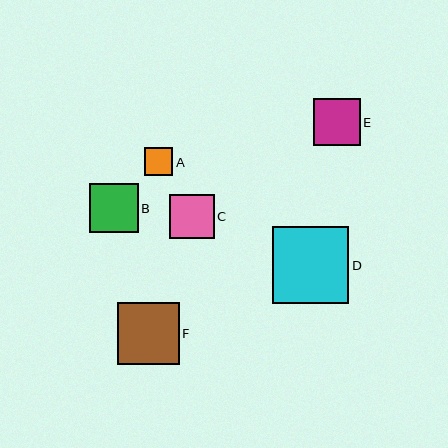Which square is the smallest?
Square A is the smallest with a size of approximately 28 pixels.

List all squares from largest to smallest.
From largest to smallest: D, F, B, E, C, A.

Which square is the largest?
Square D is the largest with a size of approximately 76 pixels.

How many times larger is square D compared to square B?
Square D is approximately 1.6 times the size of square B.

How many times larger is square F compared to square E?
Square F is approximately 1.3 times the size of square E.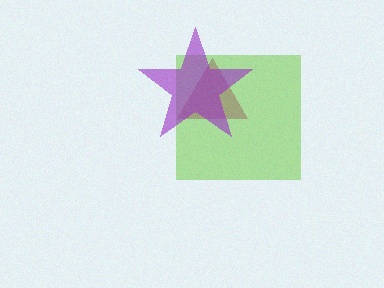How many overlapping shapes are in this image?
There are 3 overlapping shapes in the image.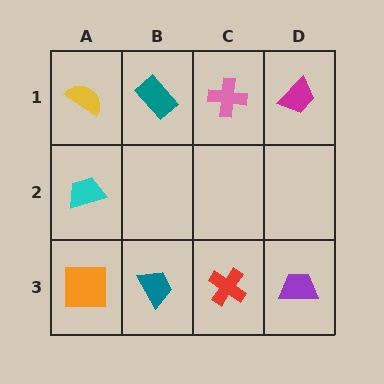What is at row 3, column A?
An orange square.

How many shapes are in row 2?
1 shape.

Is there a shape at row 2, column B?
No, that cell is empty.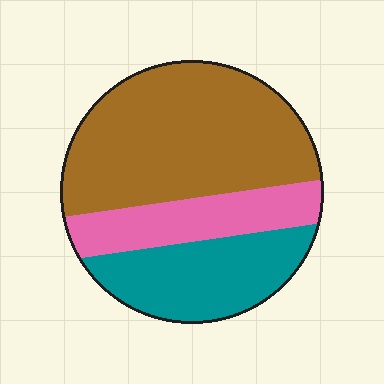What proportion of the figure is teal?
Teal covers about 25% of the figure.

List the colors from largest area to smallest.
From largest to smallest: brown, teal, pink.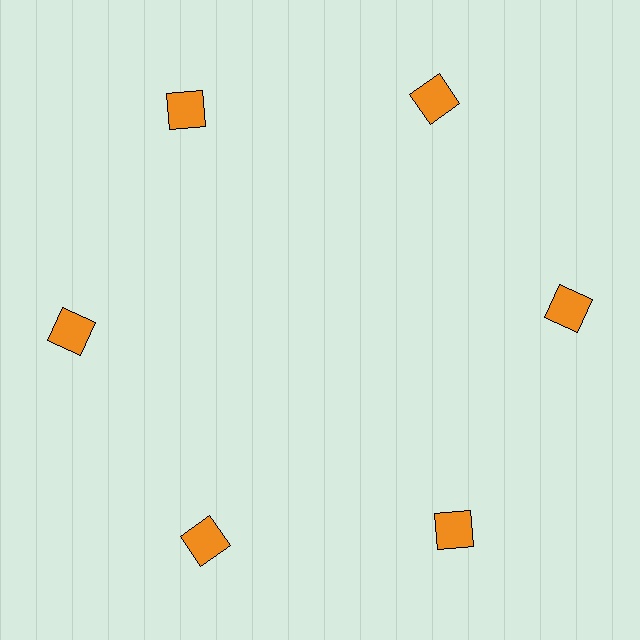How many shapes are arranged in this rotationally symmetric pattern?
There are 6 shapes, arranged in 6 groups of 1.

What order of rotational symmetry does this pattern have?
This pattern has 6-fold rotational symmetry.